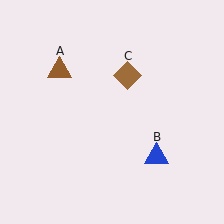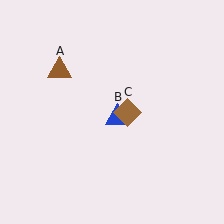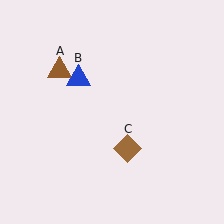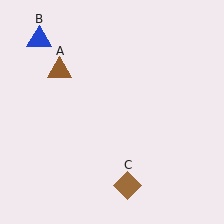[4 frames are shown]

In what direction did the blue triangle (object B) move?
The blue triangle (object B) moved up and to the left.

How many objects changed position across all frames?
2 objects changed position: blue triangle (object B), brown diamond (object C).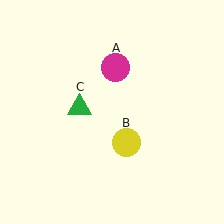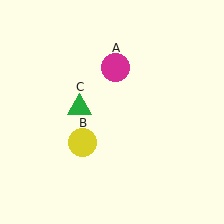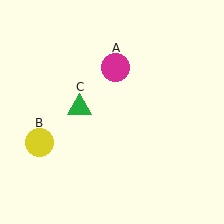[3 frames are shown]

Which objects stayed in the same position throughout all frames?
Magenta circle (object A) and green triangle (object C) remained stationary.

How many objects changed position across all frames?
1 object changed position: yellow circle (object B).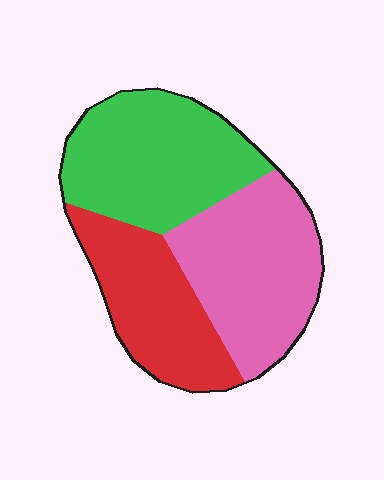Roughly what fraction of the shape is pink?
Pink takes up between a third and a half of the shape.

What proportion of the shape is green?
Green takes up about three eighths (3/8) of the shape.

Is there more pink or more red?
Pink.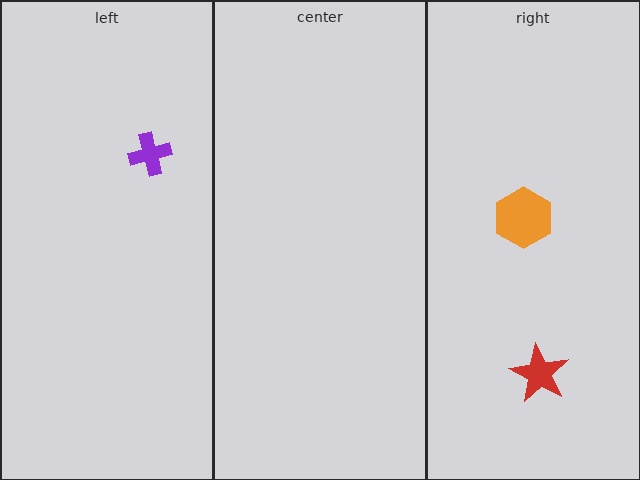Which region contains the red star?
The right region.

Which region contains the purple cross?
The left region.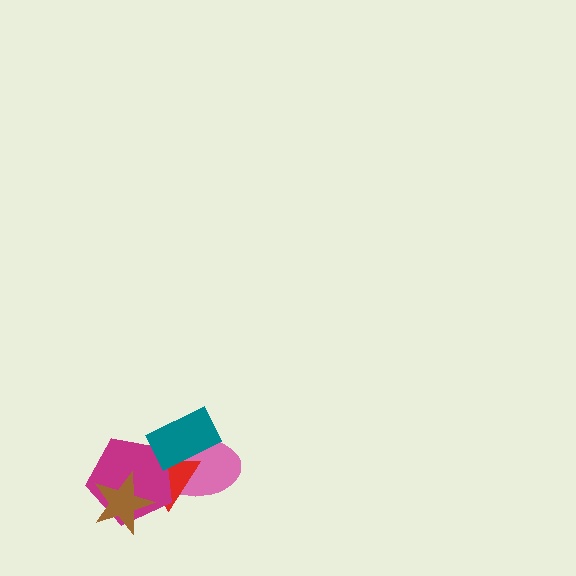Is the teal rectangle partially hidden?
No, no other shape covers it.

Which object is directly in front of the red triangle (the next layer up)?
The magenta pentagon is directly in front of the red triangle.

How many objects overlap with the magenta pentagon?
4 objects overlap with the magenta pentagon.